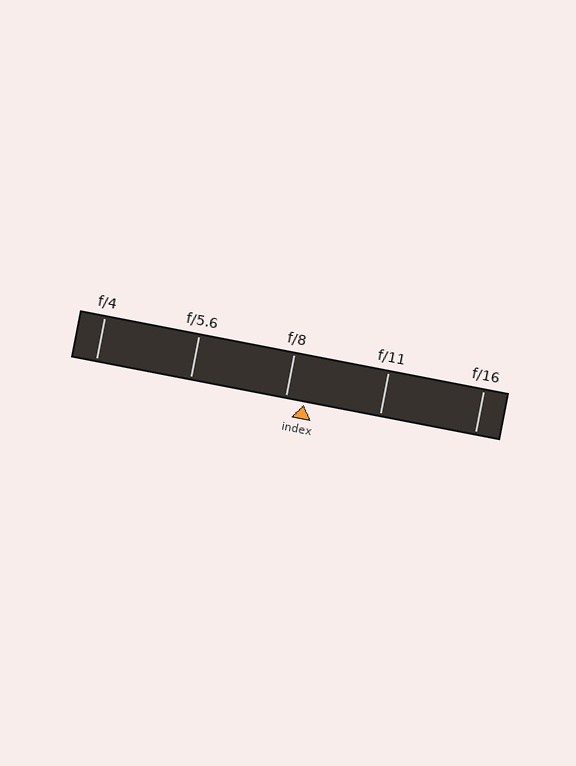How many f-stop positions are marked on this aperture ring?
There are 5 f-stop positions marked.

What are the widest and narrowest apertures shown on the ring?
The widest aperture shown is f/4 and the narrowest is f/16.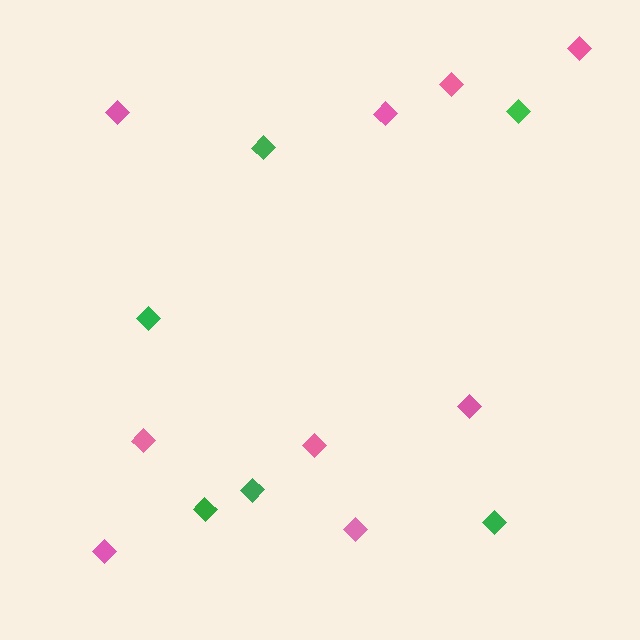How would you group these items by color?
There are 2 groups: one group of pink diamonds (9) and one group of green diamonds (6).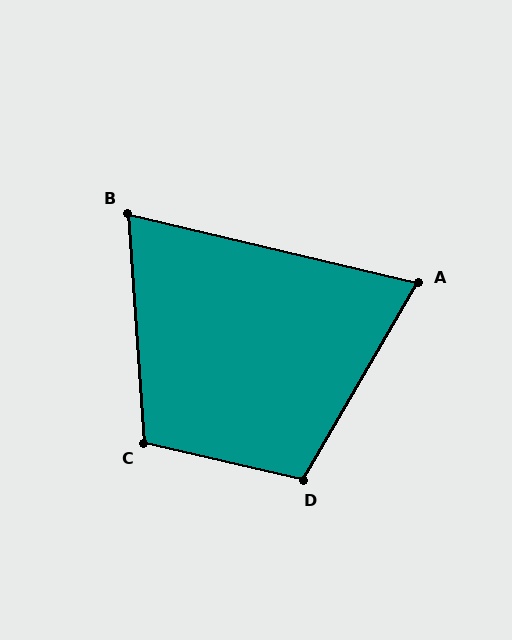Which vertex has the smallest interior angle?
B, at approximately 73 degrees.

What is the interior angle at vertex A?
Approximately 73 degrees (acute).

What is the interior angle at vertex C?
Approximately 107 degrees (obtuse).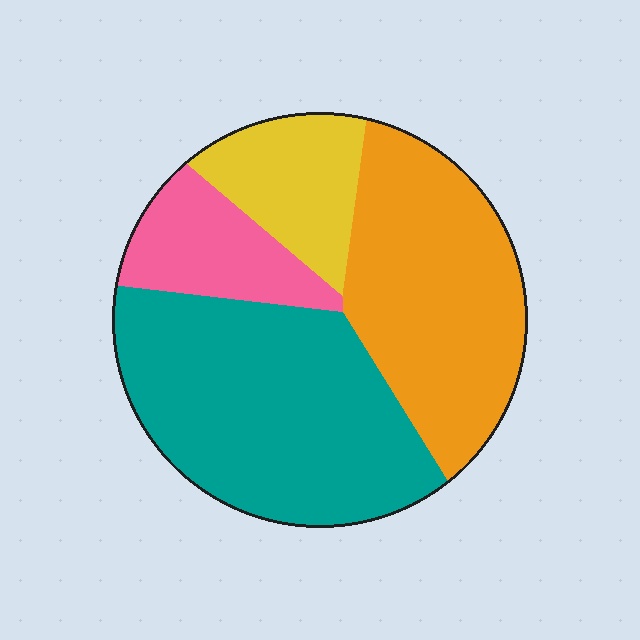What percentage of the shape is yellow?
Yellow takes up about one eighth (1/8) of the shape.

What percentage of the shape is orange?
Orange takes up about one third (1/3) of the shape.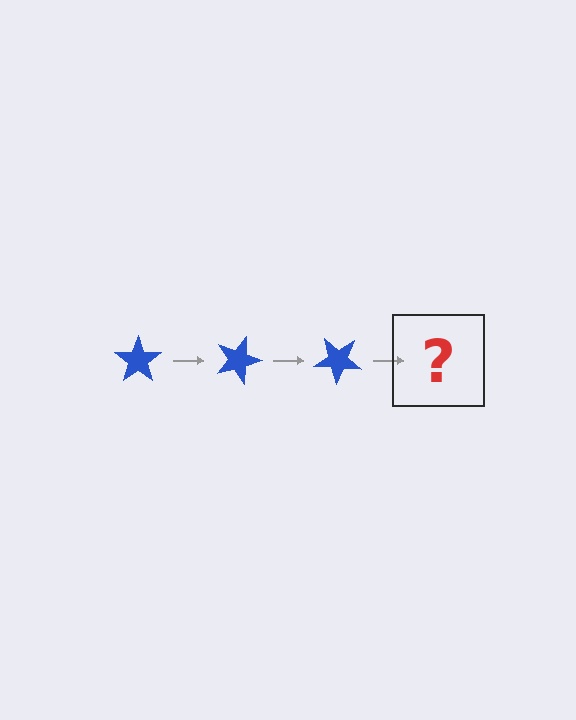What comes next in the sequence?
The next element should be a blue star rotated 60 degrees.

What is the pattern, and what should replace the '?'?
The pattern is that the star rotates 20 degrees each step. The '?' should be a blue star rotated 60 degrees.